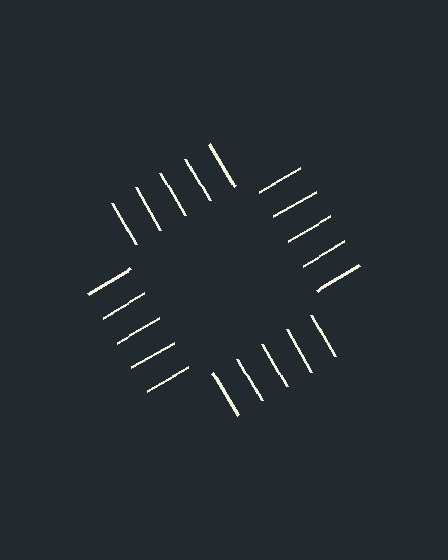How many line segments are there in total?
20 — 5 along each of the 4 edges.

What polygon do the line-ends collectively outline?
An illusory square — the line segments terminate on its edges but no continuous stroke is drawn.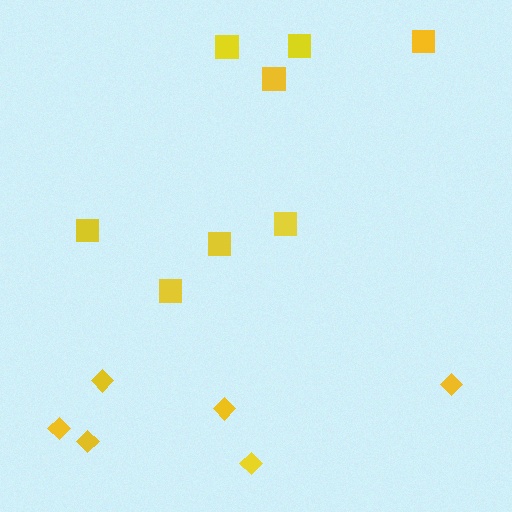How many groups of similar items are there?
There are 2 groups: one group of diamonds (6) and one group of squares (8).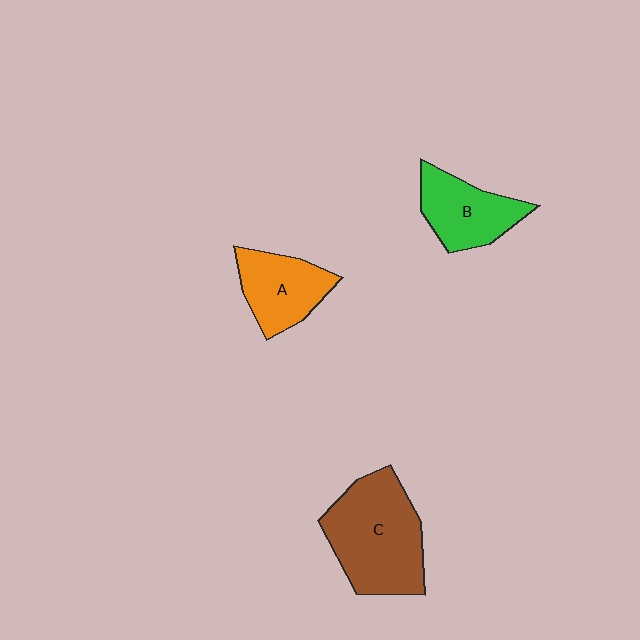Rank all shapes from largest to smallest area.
From largest to smallest: C (brown), B (green), A (orange).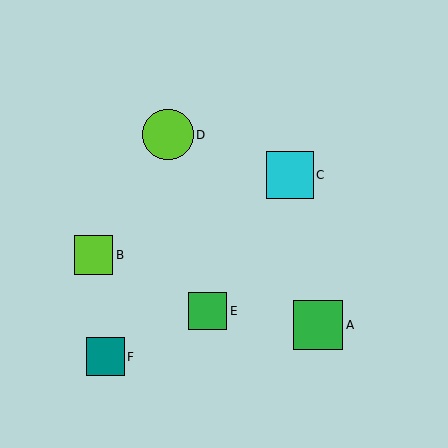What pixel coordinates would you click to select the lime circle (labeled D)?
Click at (168, 135) to select the lime circle D.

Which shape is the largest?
The lime circle (labeled D) is the largest.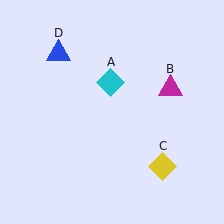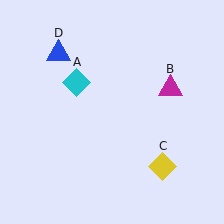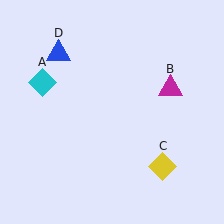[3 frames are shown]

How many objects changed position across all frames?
1 object changed position: cyan diamond (object A).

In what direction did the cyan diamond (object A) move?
The cyan diamond (object A) moved left.